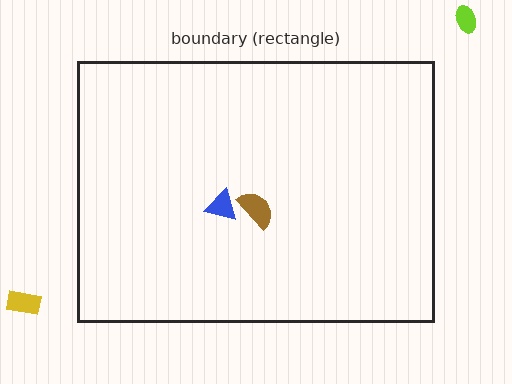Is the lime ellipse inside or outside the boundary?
Outside.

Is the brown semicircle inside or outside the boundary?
Inside.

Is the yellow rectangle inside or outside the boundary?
Outside.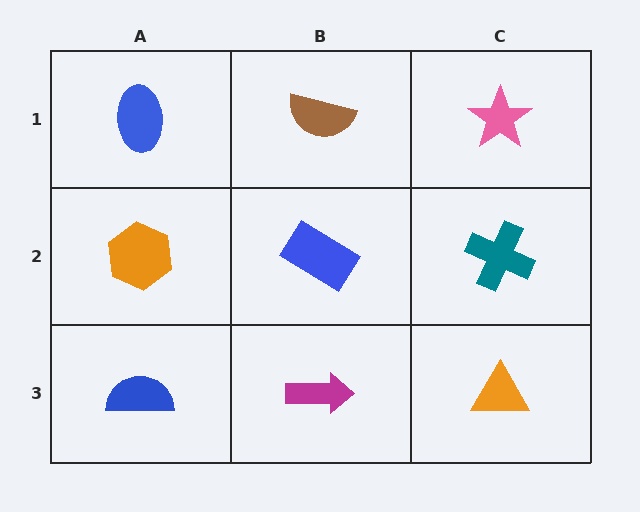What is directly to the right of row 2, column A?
A blue rectangle.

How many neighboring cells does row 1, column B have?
3.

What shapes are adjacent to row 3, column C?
A teal cross (row 2, column C), a magenta arrow (row 3, column B).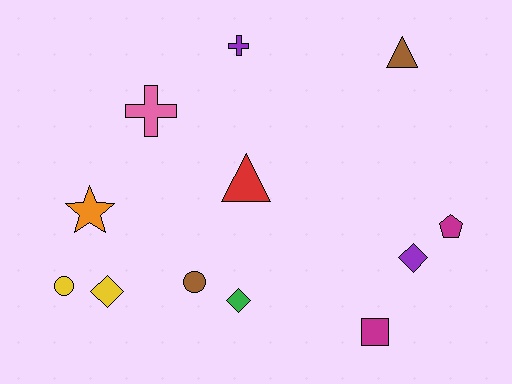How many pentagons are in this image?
There is 1 pentagon.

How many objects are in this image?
There are 12 objects.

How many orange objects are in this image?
There is 1 orange object.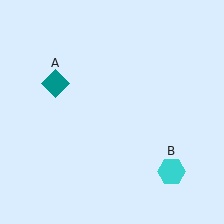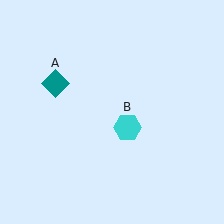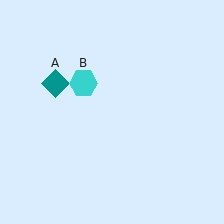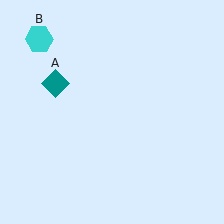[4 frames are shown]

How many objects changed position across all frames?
1 object changed position: cyan hexagon (object B).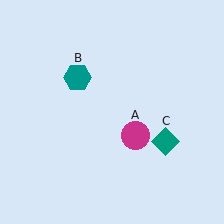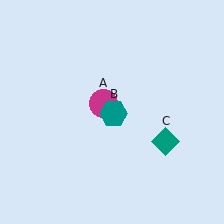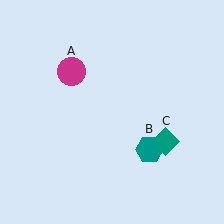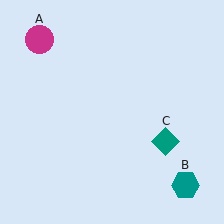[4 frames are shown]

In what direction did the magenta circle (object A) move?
The magenta circle (object A) moved up and to the left.